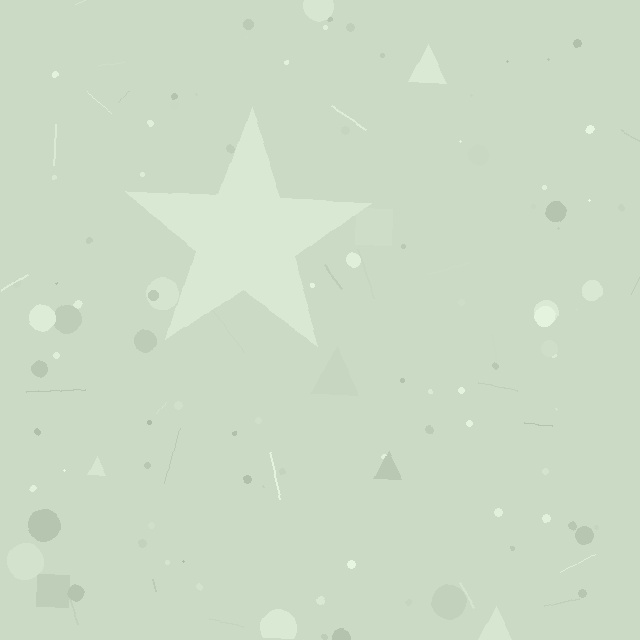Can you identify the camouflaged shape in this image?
The camouflaged shape is a star.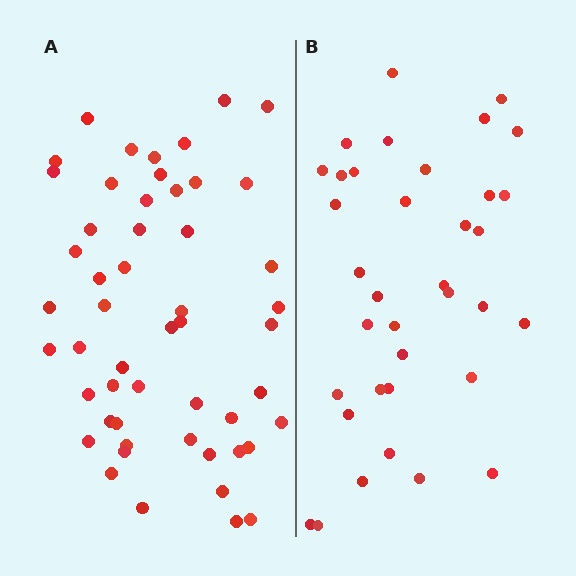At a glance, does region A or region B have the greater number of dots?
Region A (the left region) has more dots.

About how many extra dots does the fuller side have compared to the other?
Region A has approximately 15 more dots than region B.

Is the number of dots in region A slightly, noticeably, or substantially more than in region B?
Region A has noticeably more, but not dramatically so. The ratio is roughly 1.4 to 1.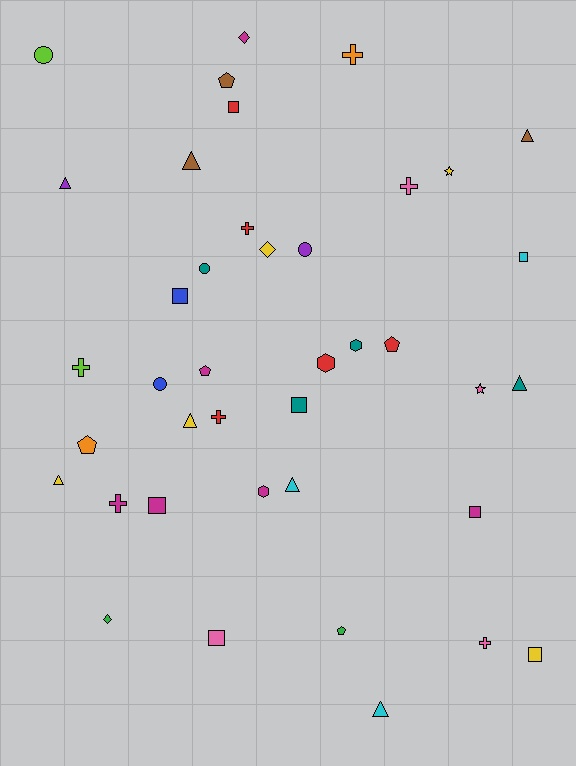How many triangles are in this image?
There are 8 triangles.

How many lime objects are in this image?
There are 2 lime objects.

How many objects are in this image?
There are 40 objects.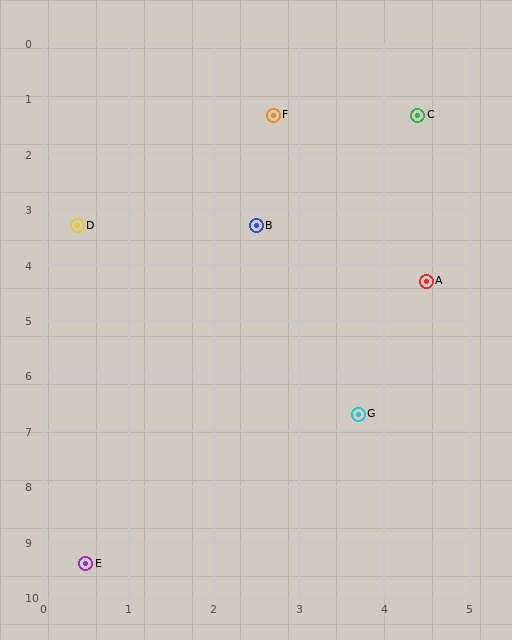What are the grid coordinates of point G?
Point G is at approximately (3.7, 6.7).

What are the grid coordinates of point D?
Point D is at approximately (0.4, 3.3).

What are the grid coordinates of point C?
Point C is at approximately (4.4, 1.3).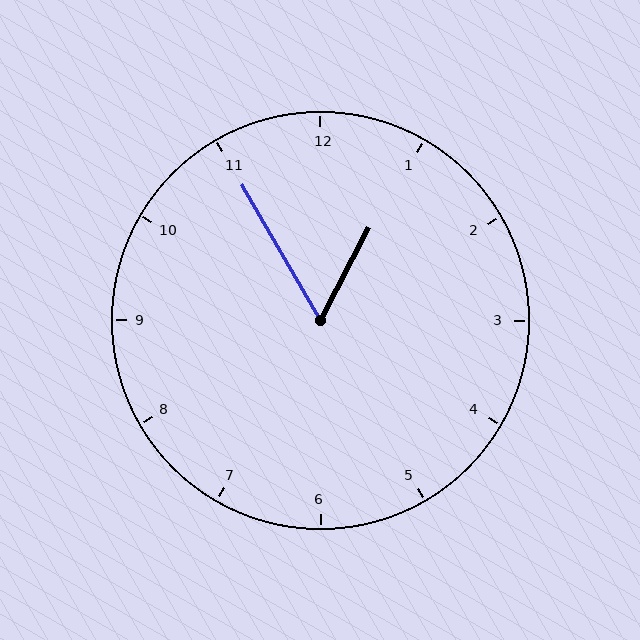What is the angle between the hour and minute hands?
Approximately 58 degrees.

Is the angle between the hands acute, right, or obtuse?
It is acute.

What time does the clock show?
12:55.